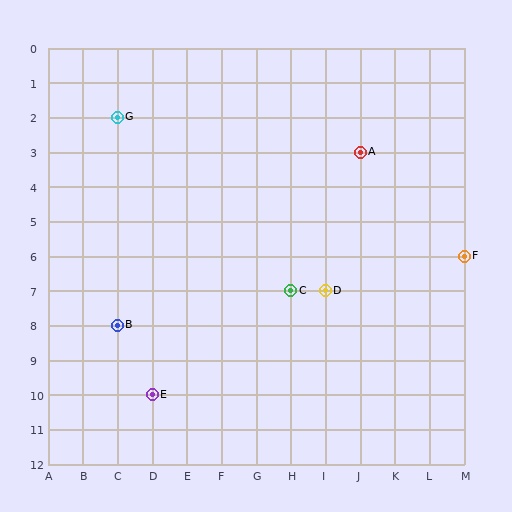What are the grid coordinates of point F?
Point F is at grid coordinates (M, 6).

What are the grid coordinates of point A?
Point A is at grid coordinates (J, 3).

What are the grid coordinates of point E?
Point E is at grid coordinates (D, 10).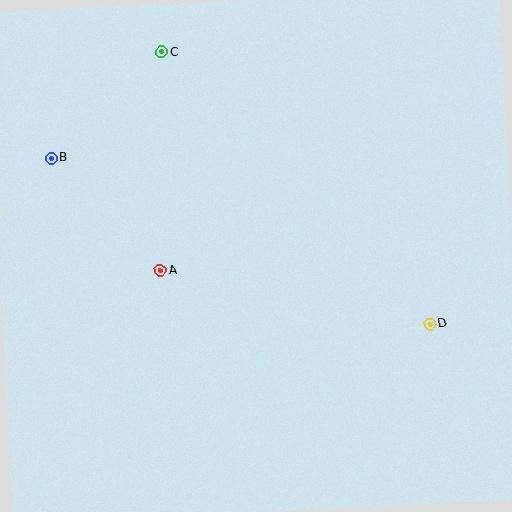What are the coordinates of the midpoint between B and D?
The midpoint between B and D is at (240, 241).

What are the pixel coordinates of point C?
Point C is at (161, 52).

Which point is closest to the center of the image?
Point A at (160, 270) is closest to the center.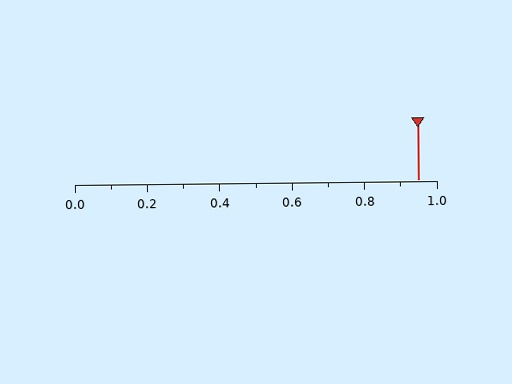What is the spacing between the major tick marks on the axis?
The major ticks are spaced 0.2 apart.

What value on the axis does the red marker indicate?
The marker indicates approximately 0.95.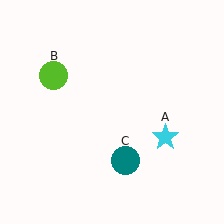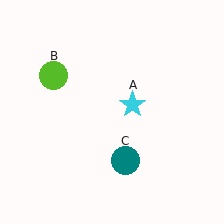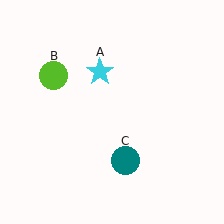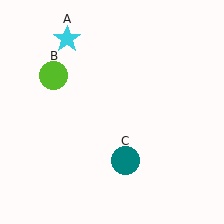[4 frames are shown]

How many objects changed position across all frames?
1 object changed position: cyan star (object A).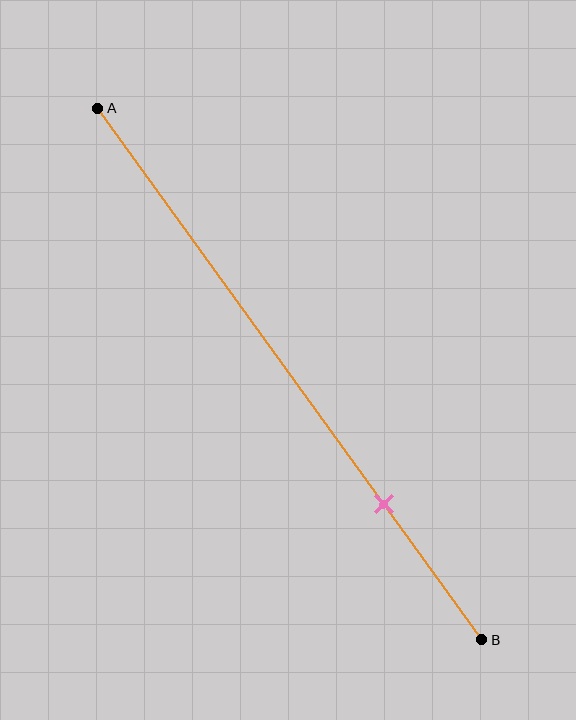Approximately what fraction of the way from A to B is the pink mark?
The pink mark is approximately 75% of the way from A to B.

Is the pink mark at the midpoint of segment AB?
No, the mark is at about 75% from A, not at the 50% midpoint.